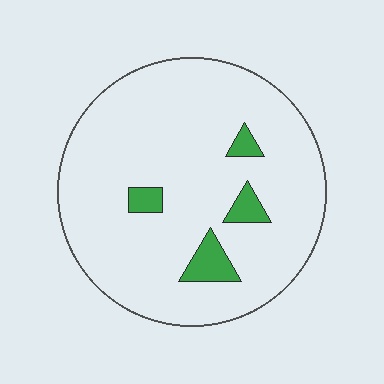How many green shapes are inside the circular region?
4.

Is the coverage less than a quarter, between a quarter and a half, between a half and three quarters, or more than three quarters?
Less than a quarter.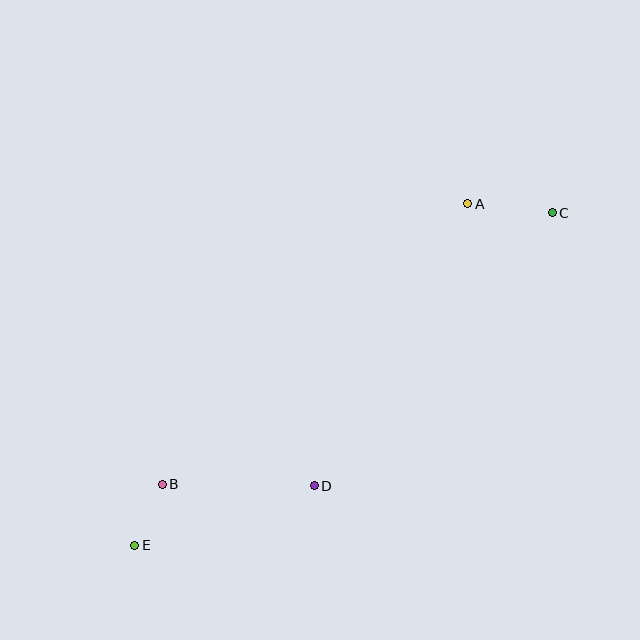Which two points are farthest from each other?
Points C and E are farthest from each other.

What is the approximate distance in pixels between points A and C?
The distance between A and C is approximately 85 pixels.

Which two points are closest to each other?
Points B and E are closest to each other.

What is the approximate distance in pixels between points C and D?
The distance between C and D is approximately 362 pixels.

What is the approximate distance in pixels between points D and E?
The distance between D and E is approximately 189 pixels.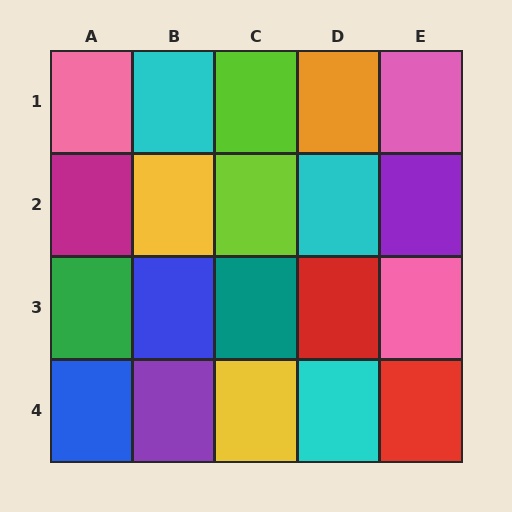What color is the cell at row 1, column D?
Orange.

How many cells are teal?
1 cell is teal.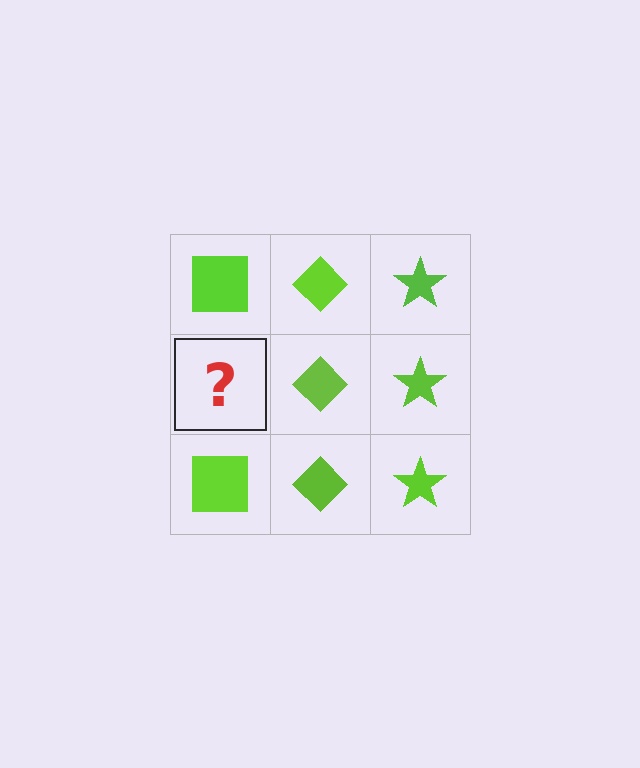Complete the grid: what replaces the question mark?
The question mark should be replaced with a lime square.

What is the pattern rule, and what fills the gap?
The rule is that each column has a consistent shape. The gap should be filled with a lime square.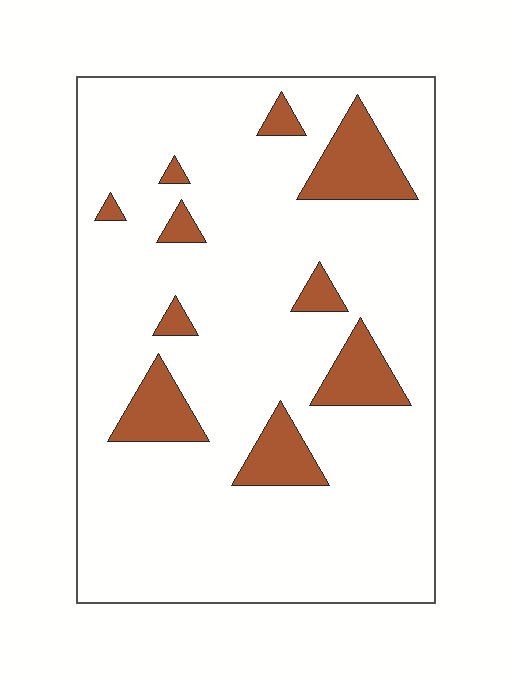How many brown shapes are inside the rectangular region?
10.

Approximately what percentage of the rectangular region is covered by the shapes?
Approximately 15%.